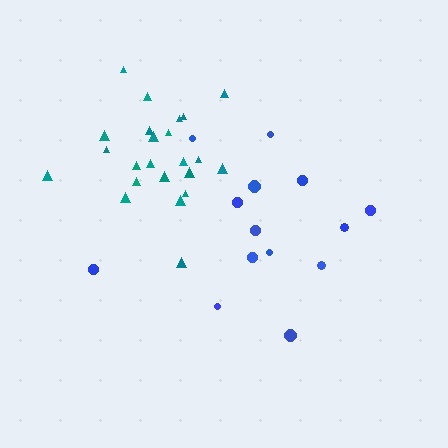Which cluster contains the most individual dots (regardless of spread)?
Teal (23).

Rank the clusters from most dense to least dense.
teal, blue.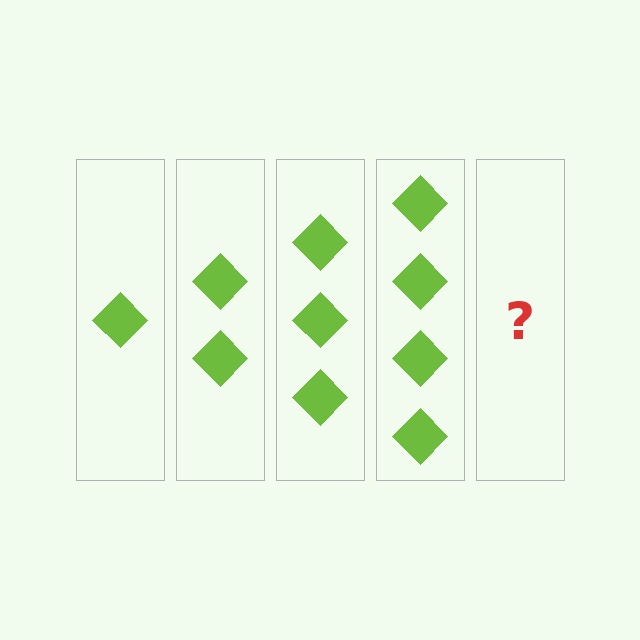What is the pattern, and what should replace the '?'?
The pattern is that each step adds one more diamond. The '?' should be 5 diamonds.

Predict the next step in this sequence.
The next step is 5 diamonds.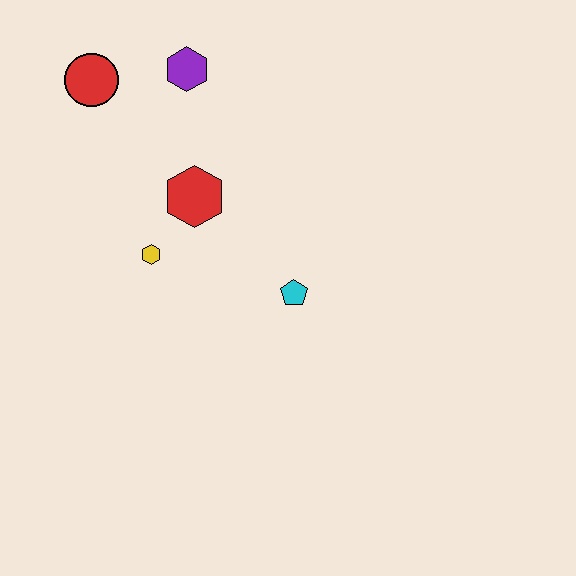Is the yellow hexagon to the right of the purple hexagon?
No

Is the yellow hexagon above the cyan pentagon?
Yes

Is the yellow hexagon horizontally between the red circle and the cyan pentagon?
Yes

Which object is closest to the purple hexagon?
The red circle is closest to the purple hexagon.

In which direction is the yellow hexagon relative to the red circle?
The yellow hexagon is below the red circle.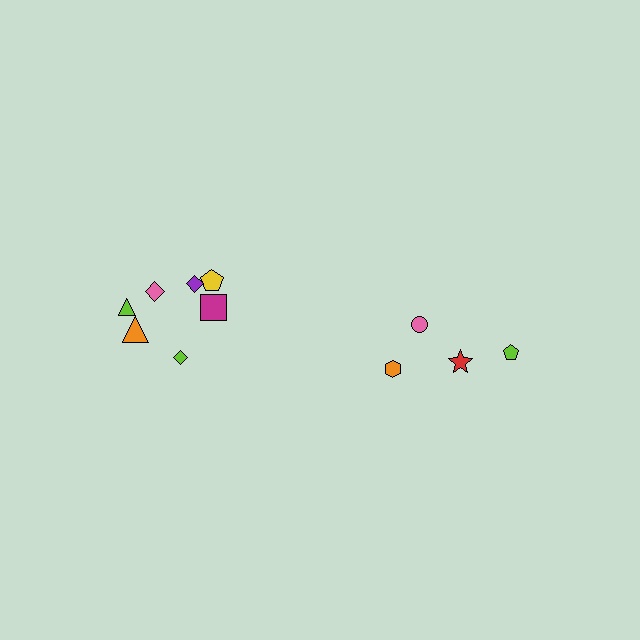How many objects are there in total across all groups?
There are 11 objects.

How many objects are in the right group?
There are 4 objects.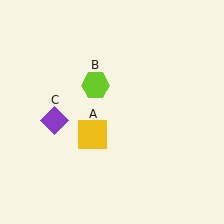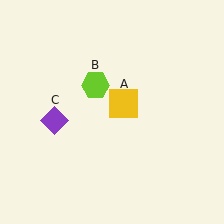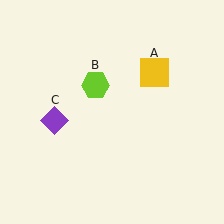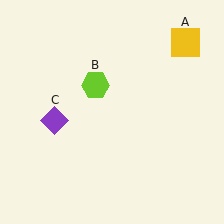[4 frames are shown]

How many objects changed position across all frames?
1 object changed position: yellow square (object A).